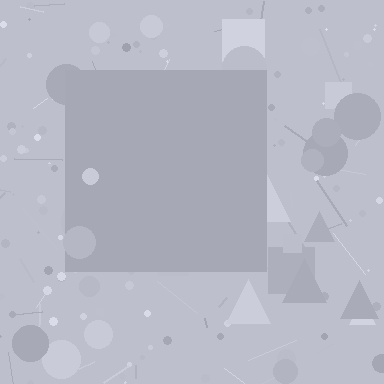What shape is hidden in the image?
A square is hidden in the image.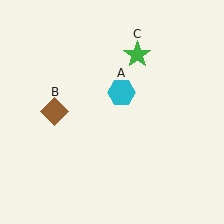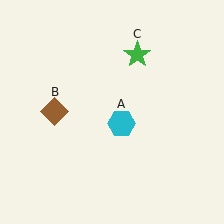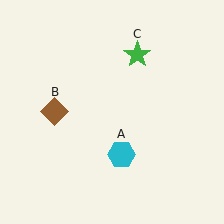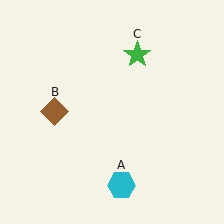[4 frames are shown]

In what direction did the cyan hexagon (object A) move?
The cyan hexagon (object A) moved down.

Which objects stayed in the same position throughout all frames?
Brown diamond (object B) and green star (object C) remained stationary.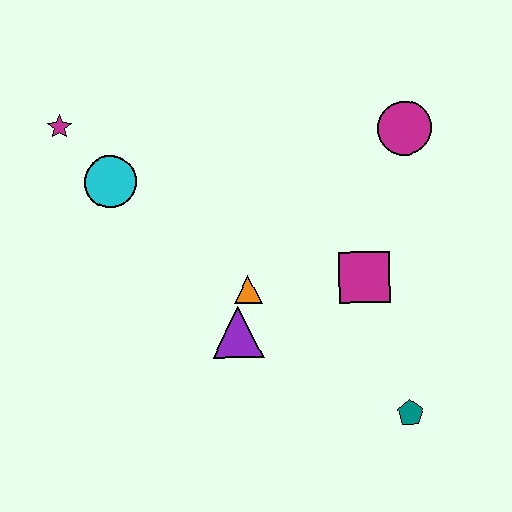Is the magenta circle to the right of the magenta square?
Yes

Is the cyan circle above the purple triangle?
Yes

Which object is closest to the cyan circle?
The magenta star is closest to the cyan circle.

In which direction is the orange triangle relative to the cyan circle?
The orange triangle is to the right of the cyan circle.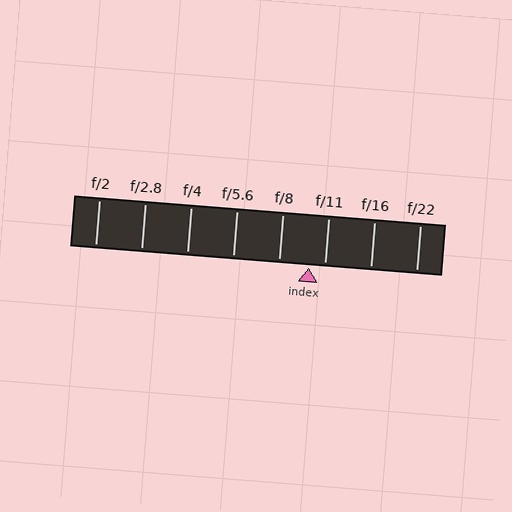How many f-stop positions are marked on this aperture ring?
There are 8 f-stop positions marked.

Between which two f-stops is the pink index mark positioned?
The index mark is between f/8 and f/11.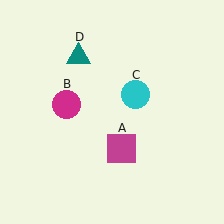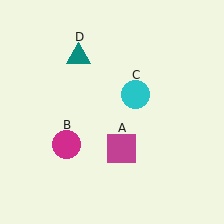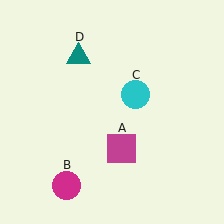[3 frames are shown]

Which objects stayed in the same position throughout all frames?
Magenta square (object A) and cyan circle (object C) and teal triangle (object D) remained stationary.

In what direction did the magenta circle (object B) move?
The magenta circle (object B) moved down.